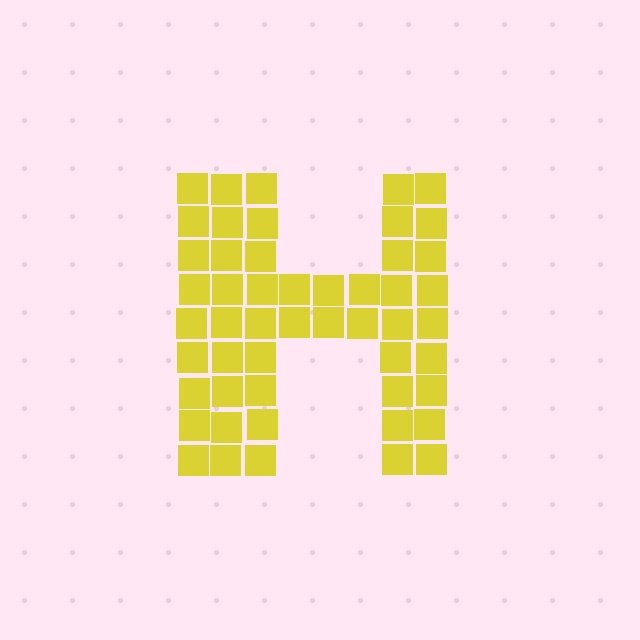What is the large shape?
The large shape is the letter H.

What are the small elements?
The small elements are squares.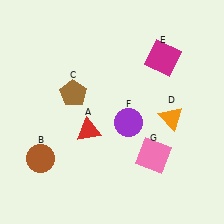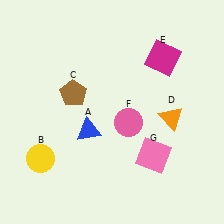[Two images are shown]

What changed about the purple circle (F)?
In Image 1, F is purple. In Image 2, it changed to pink.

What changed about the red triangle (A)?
In Image 1, A is red. In Image 2, it changed to blue.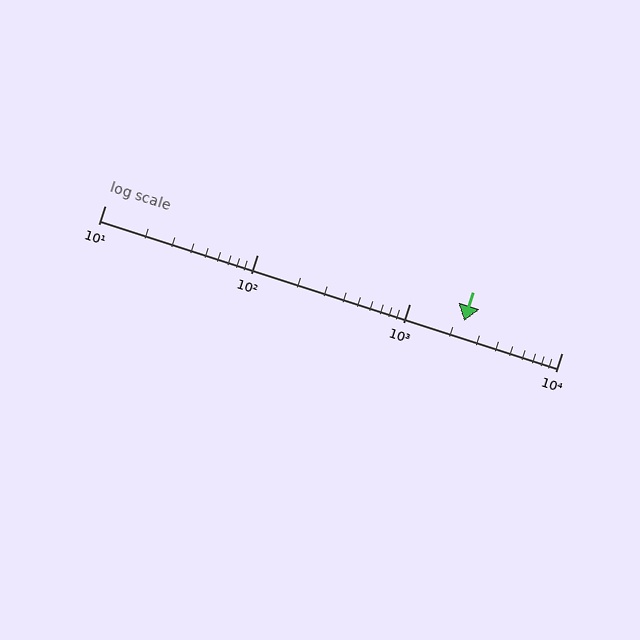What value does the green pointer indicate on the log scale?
The pointer indicates approximately 2300.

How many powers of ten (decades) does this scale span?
The scale spans 3 decades, from 10 to 10000.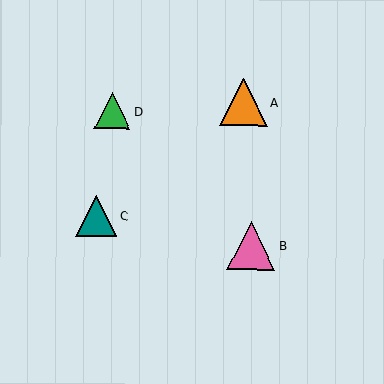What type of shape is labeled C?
Shape C is a teal triangle.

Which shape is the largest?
The pink triangle (labeled B) is the largest.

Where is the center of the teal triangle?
The center of the teal triangle is at (96, 217).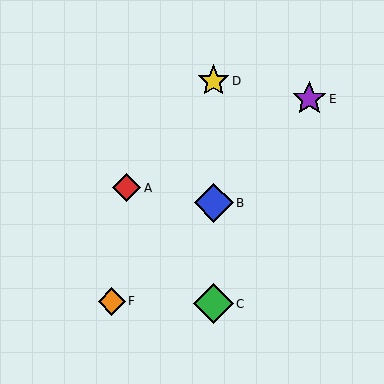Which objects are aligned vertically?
Objects B, C, D are aligned vertically.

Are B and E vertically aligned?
No, B is at x≈214 and E is at x≈309.